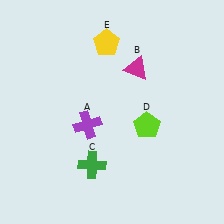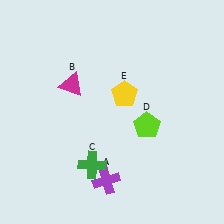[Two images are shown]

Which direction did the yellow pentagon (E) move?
The yellow pentagon (E) moved down.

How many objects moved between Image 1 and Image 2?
3 objects moved between the two images.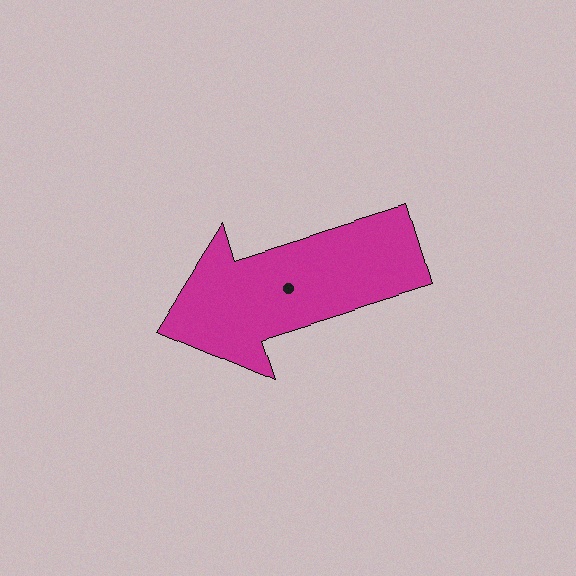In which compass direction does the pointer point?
West.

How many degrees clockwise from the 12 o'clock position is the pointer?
Approximately 253 degrees.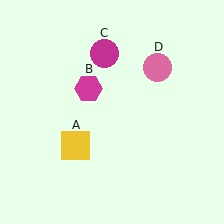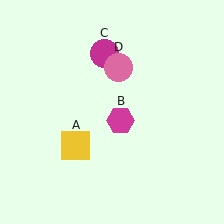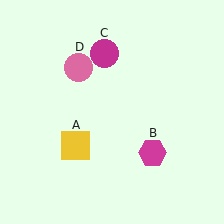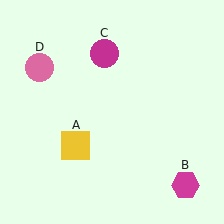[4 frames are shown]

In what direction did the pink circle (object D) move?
The pink circle (object D) moved left.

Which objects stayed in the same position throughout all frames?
Yellow square (object A) and magenta circle (object C) remained stationary.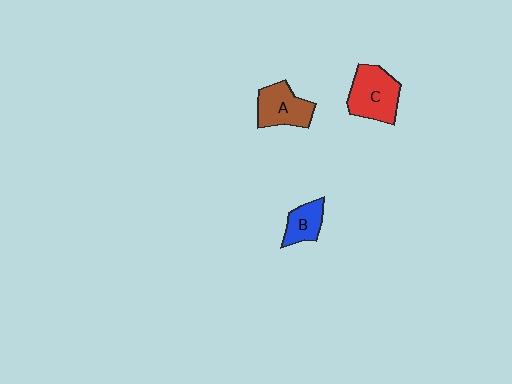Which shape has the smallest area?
Shape B (blue).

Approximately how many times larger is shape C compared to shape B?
Approximately 1.8 times.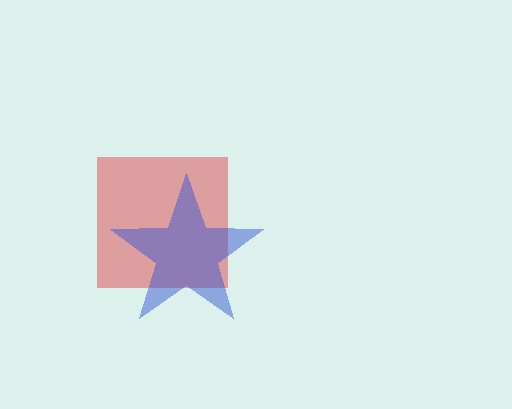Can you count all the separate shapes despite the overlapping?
Yes, there are 2 separate shapes.